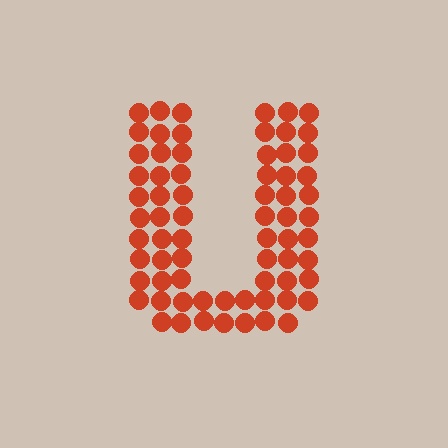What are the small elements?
The small elements are circles.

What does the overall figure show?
The overall figure shows the letter U.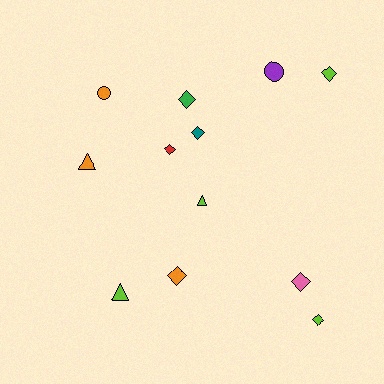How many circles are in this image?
There are 2 circles.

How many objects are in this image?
There are 12 objects.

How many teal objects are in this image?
There is 1 teal object.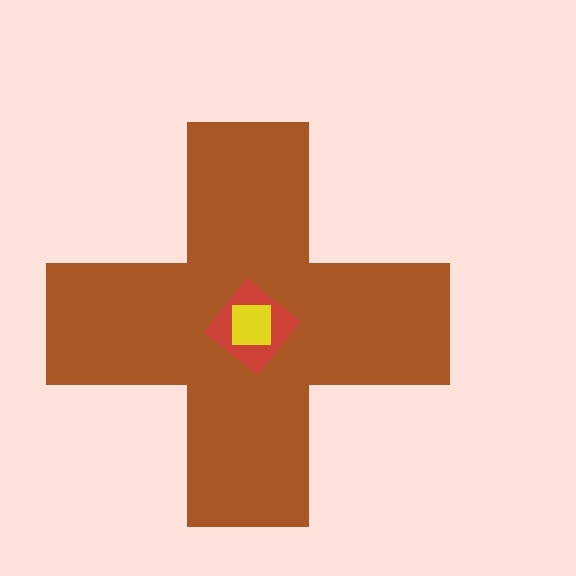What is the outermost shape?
The brown cross.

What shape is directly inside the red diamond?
The yellow square.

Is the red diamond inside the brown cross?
Yes.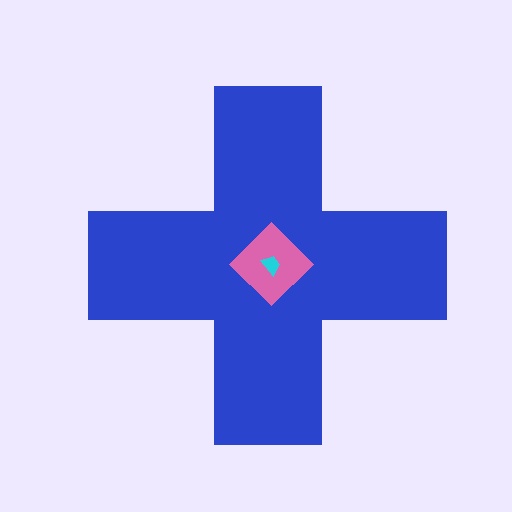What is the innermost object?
The cyan trapezoid.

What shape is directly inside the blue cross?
The pink diamond.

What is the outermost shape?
The blue cross.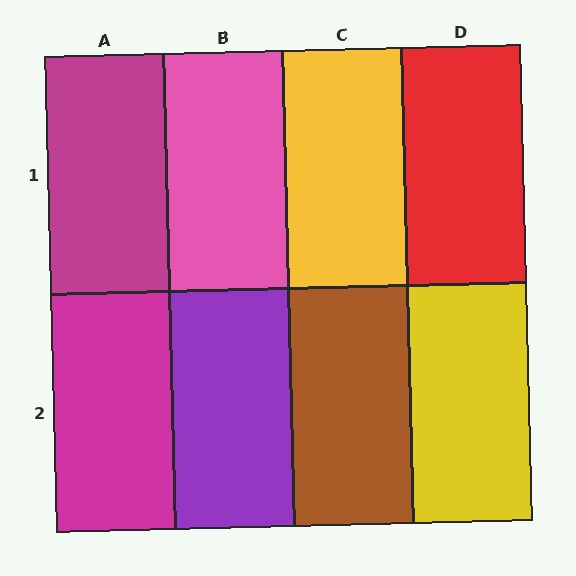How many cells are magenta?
2 cells are magenta.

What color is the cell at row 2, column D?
Yellow.